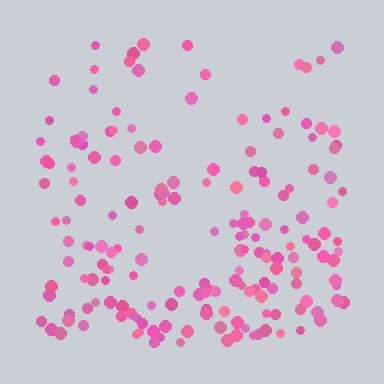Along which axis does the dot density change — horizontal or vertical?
Vertical.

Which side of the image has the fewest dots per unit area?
The top.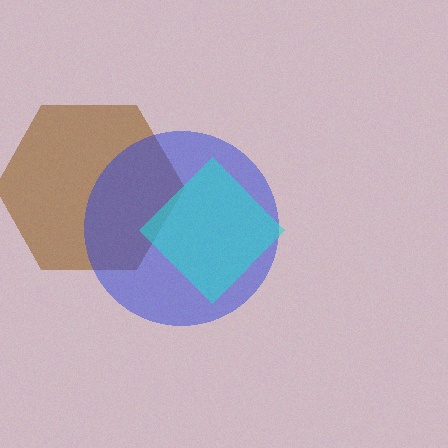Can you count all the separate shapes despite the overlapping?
Yes, there are 3 separate shapes.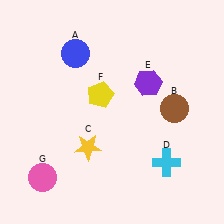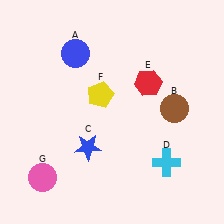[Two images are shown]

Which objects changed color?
C changed from yellow to blue. E changed from purple to red.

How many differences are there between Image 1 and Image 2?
There are 2 differences between the two images.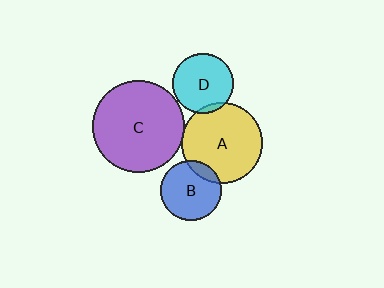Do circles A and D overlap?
Yes.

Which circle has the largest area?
Circle C (purple).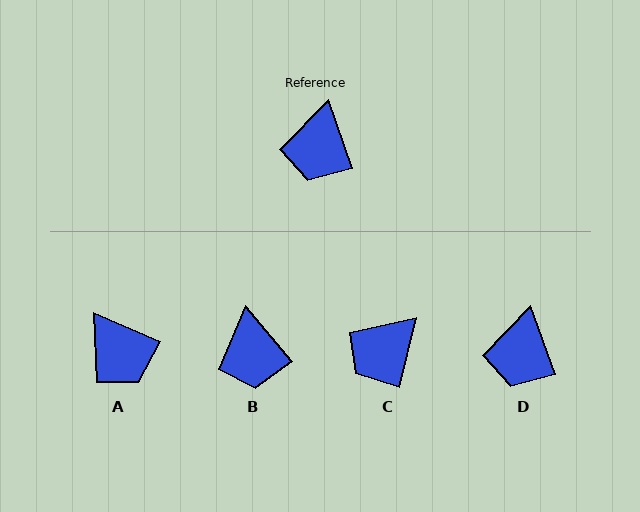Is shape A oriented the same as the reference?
No, it is off by about 47 degrees.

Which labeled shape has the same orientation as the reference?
D.